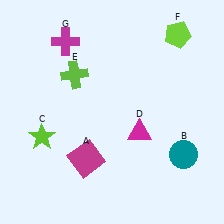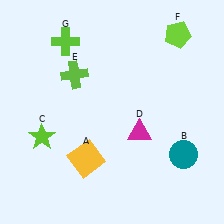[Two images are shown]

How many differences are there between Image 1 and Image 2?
There are 2 differences between the two images.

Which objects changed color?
A changed from magenta to yellow. G changed from magenta to lime.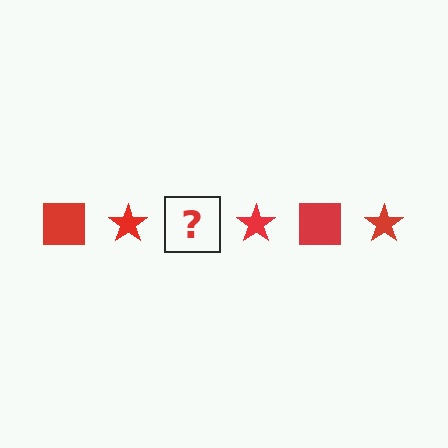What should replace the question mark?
The question mark should be replaced with a red square.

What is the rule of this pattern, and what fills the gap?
The rule is that the pattern cycles through square, star shapes in red. The gap should be filled with a red square.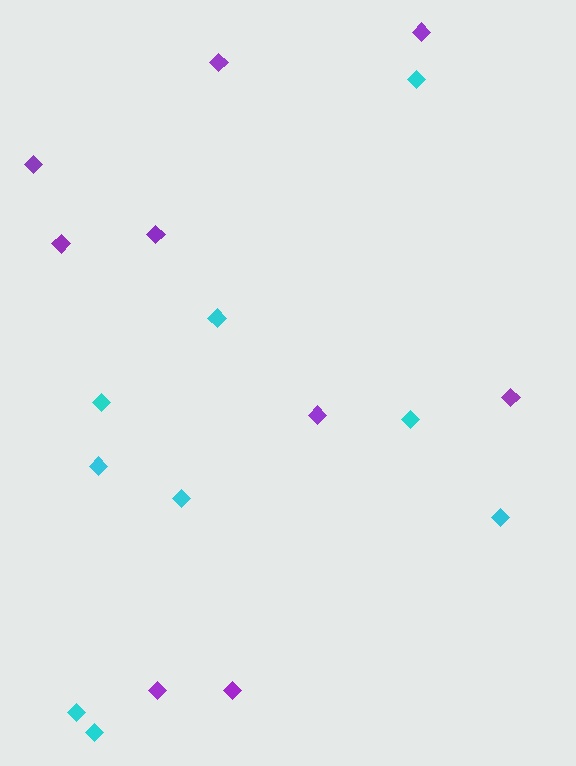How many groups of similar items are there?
There are 2 groups: one group of purple diamonds (9) and one group of cyan diamonds (9).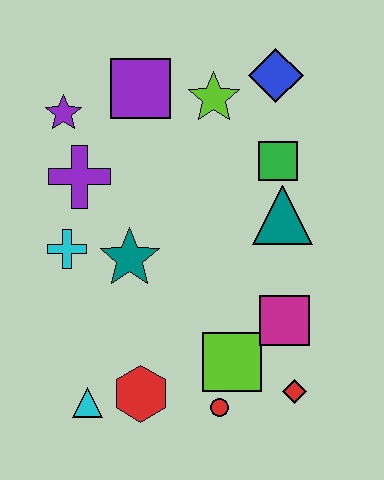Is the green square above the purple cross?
Yes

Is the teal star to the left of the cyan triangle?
No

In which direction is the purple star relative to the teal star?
The purple star is above the teal star.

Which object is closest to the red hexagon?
The cyan triangle is closest to the red hexagon.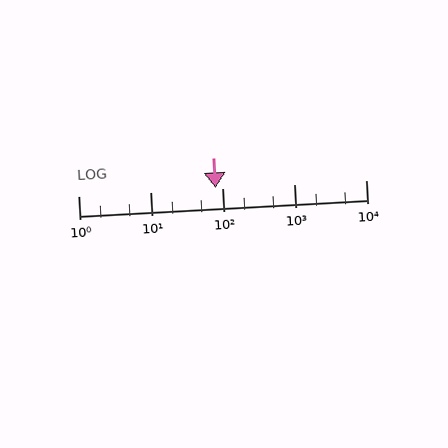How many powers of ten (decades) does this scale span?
The scale spans 4 decades, from 1 to 10000.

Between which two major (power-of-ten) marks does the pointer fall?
The pointer is between 10 and 100.